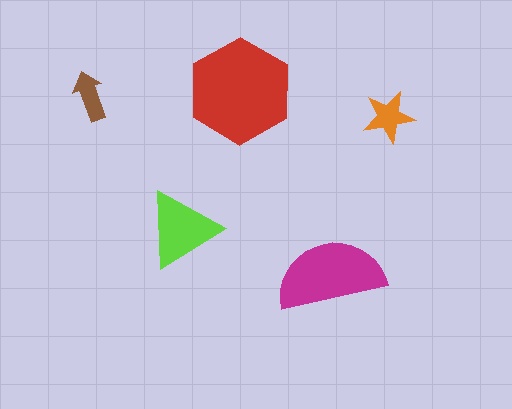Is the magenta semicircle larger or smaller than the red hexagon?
Smaller.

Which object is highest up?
The red hexagon is topmost.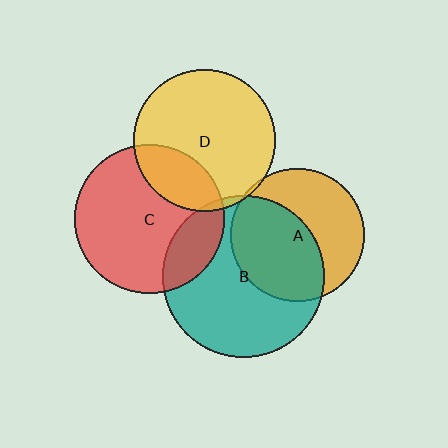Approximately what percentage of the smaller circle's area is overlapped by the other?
Approximately 5%.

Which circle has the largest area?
Circle B (teal).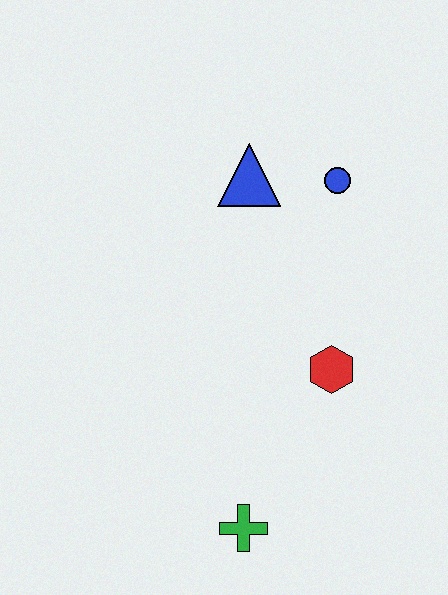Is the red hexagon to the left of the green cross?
No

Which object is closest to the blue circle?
The blue triangle is closest to the blue circle.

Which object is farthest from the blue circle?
The green cross is farthest from the blue circle.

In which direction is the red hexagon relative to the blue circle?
The red hexagon is below the blue circle.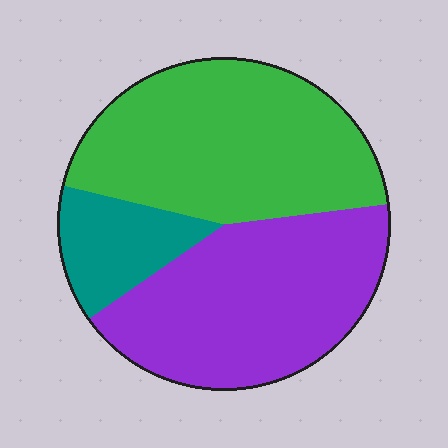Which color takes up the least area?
Teal, at roughly 15%.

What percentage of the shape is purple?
Purple covers roughly 40% of the shape.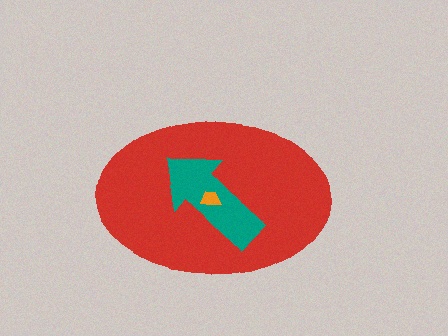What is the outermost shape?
The red ellipse.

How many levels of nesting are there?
3.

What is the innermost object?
The orange trapezoid.